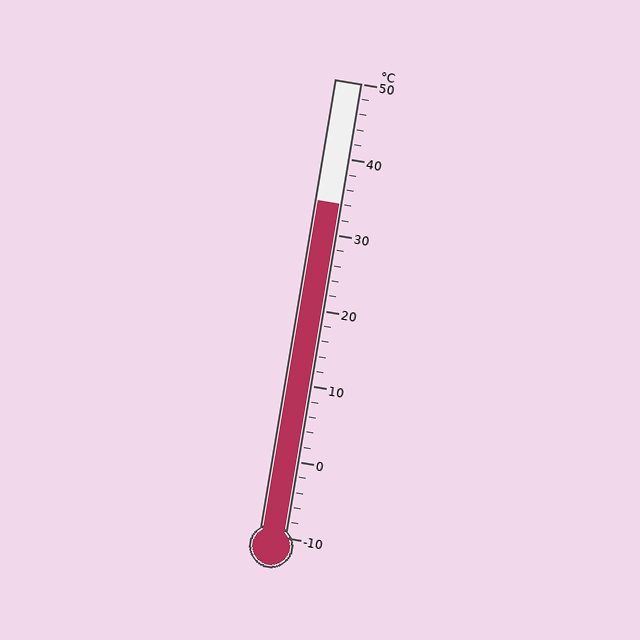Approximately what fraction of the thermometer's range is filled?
The thermometer is filled to approximately 75% of its range.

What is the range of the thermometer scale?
The thermometer scale ranges from -10°C to 50°C.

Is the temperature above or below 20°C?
The temperature is above 20°C.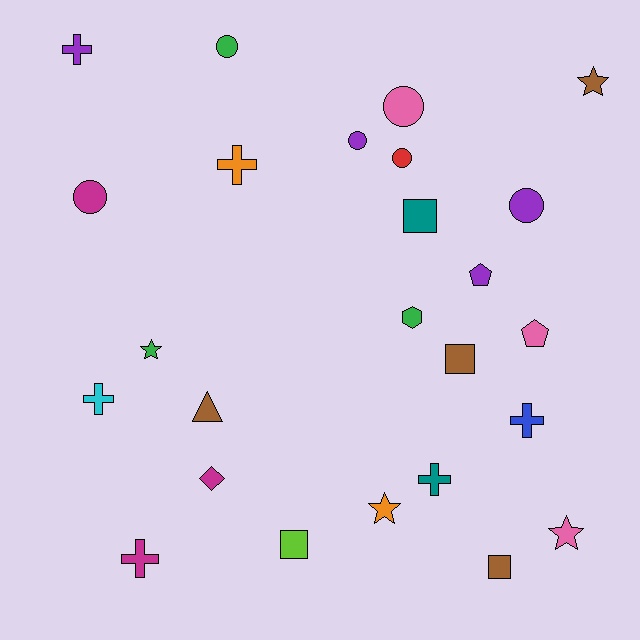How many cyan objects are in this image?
There is 1 cyan object.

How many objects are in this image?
There are 25 objects.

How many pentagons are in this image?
There are 2 pentagons.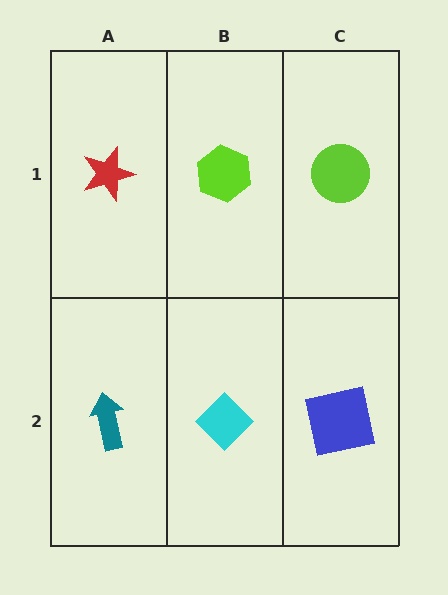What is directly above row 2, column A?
A red star.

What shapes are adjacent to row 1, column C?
A blue square (row 2, column C), a lime hexagon (row 1, column B).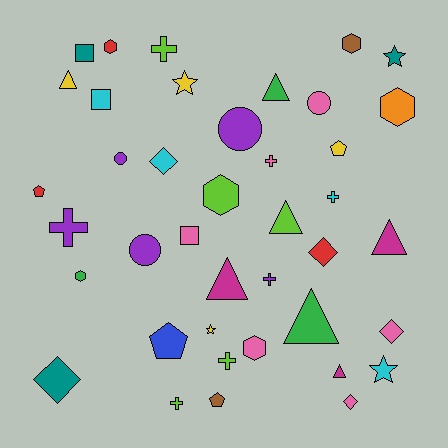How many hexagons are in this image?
There are 6 hexagons.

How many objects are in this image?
There are 40 objects.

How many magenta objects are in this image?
There are 3 magenta objects.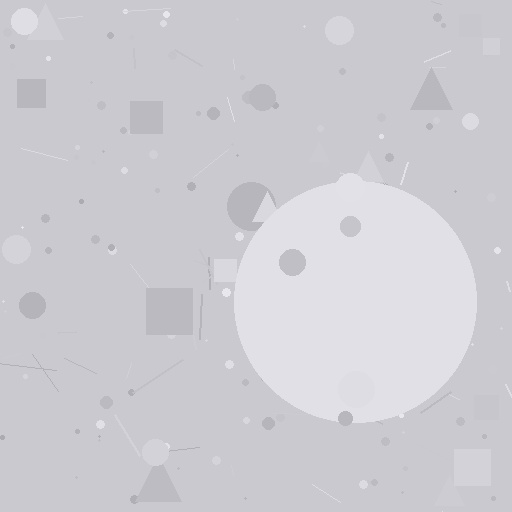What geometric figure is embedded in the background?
A circle is embedded in the background.